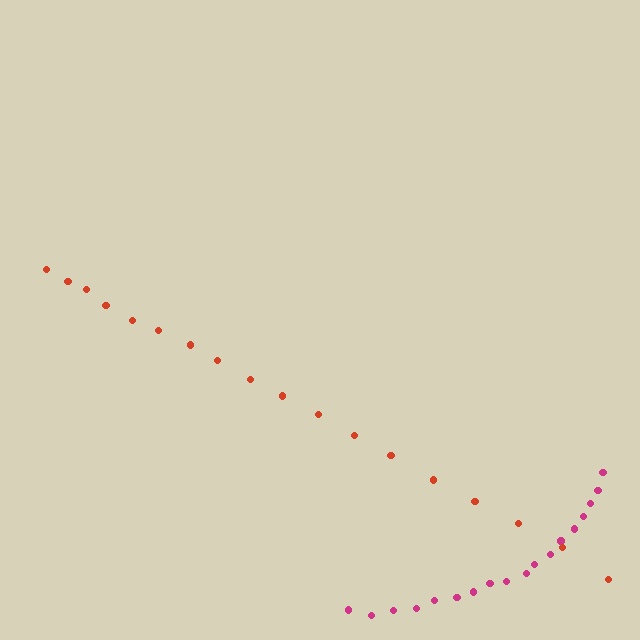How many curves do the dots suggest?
There are 2 distinct paths.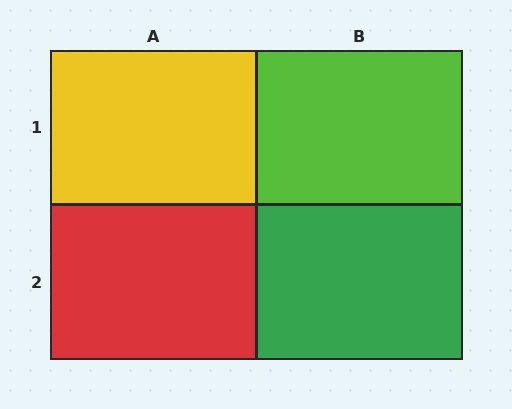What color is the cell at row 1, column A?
Yellow.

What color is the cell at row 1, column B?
Lime.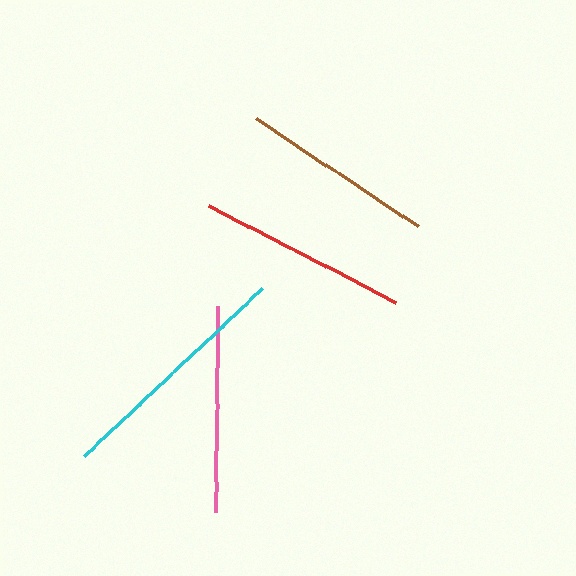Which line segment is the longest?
The cyan line is the longest at approximately 244 pixels.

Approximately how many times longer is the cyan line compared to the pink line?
The cyan line is approximately 1.2 times the length of the pink line.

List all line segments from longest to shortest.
From longest to shortest: cyan, red, pink, brown.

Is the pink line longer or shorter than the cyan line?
The cyan line is longer than the pink line.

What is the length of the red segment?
The red segment is approximately 210 pixels long.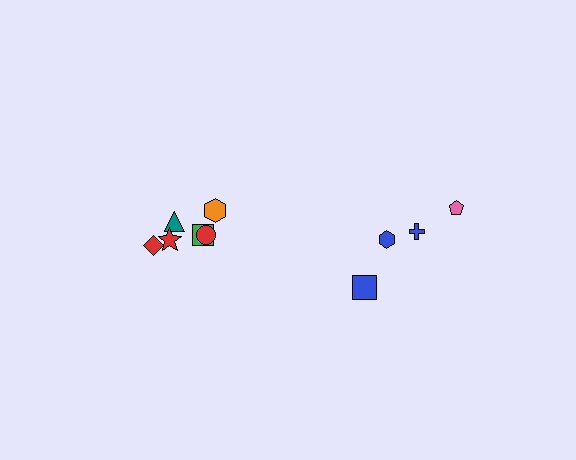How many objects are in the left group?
There are 6 objects.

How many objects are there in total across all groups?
There are 10 objects.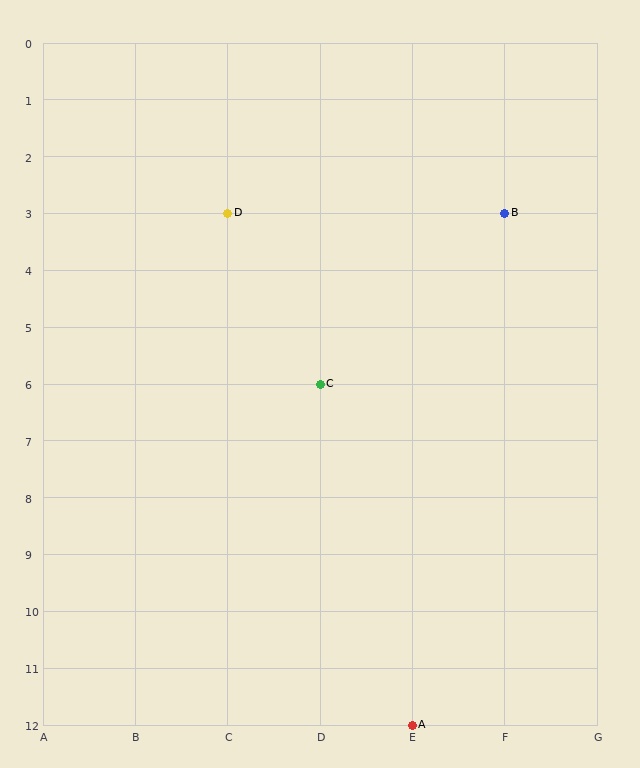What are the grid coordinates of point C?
Point C is at grid coordinates (D, 6).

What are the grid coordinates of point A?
Point A is at grid coordinates (E, 12).